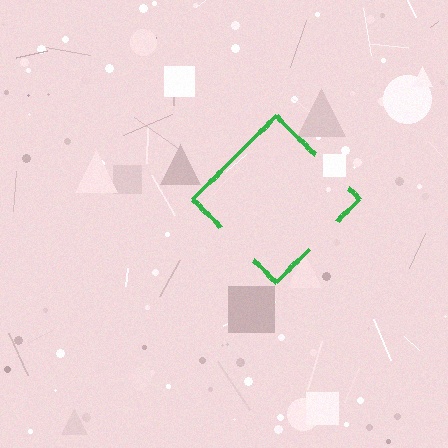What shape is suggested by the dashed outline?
The dashed outline suggests a diamond.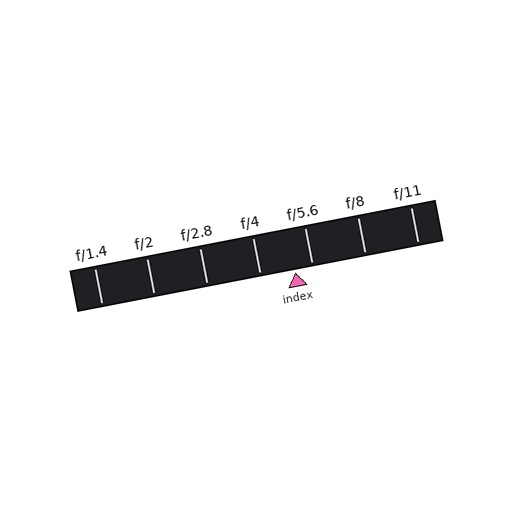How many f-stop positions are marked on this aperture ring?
There are 7 f-stop positions marked.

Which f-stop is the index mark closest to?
The index mark is closest to f/5.6.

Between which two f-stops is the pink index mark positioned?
The index mark is between f/4 and f/5.6.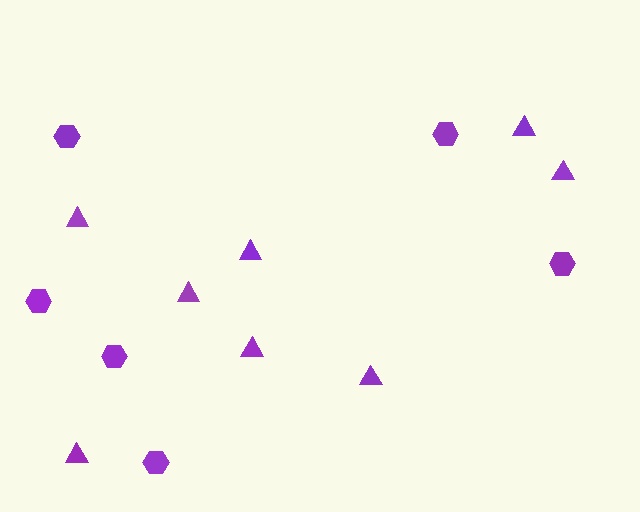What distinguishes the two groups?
There are 2 groups: one group of triangles (8) and one group of hexagons (6).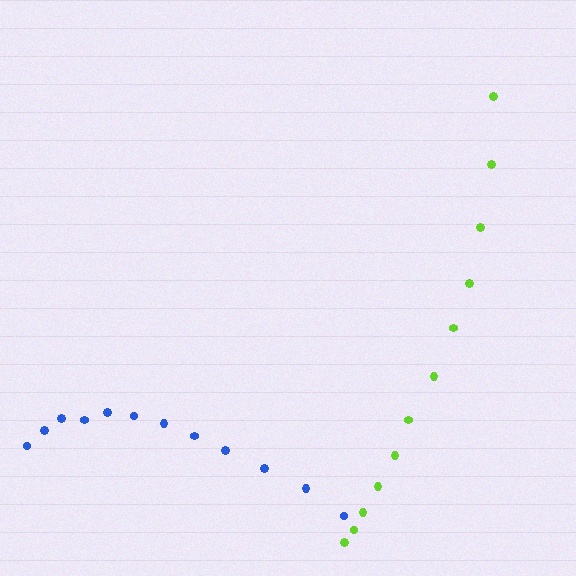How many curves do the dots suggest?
There are 2 distinct paths.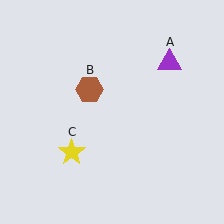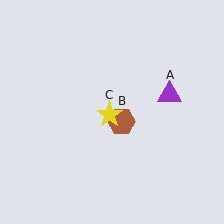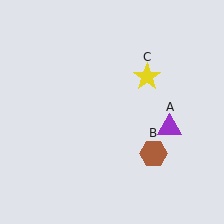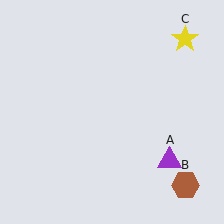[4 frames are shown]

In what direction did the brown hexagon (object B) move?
The brown hexagon (object B) moved down and to the right.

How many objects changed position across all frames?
3 objects changed position: purple triangle (object A), brown hexagon (object B), yellow star (object C).